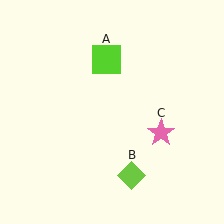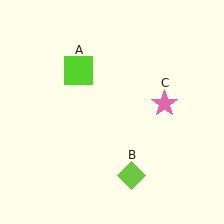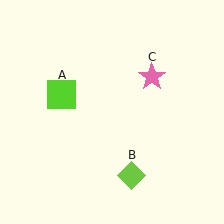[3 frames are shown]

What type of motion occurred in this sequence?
The lime square (object A), pink star (object C) rotated counterclockwise around the center of the scene.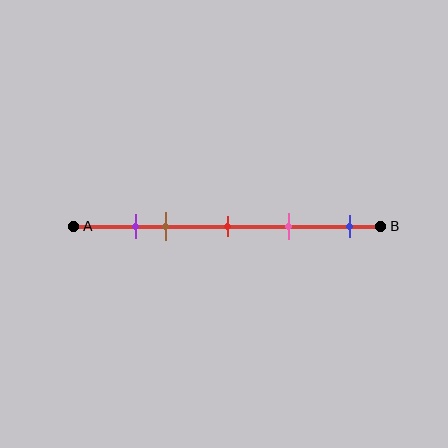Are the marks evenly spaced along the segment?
No, the marks are not evenly spaced.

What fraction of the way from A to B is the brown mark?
The brown mark is approximately 30% (0.3) of the way from A to B.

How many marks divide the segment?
There are 5 marks dividing the segment.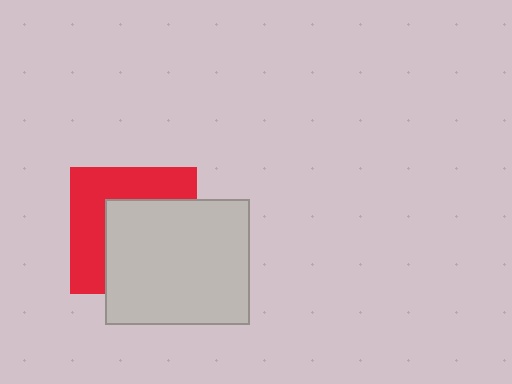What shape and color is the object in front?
The object in front is a light gray rectangle.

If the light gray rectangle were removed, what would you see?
You would see the complete red square.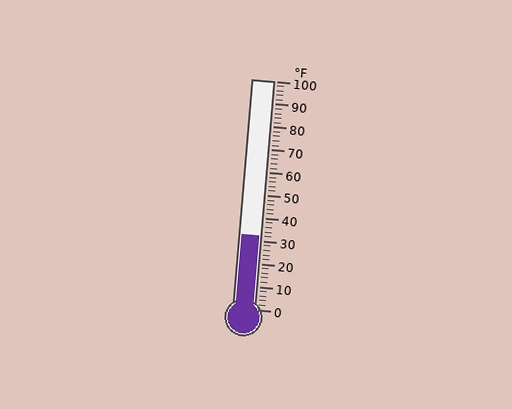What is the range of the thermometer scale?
The thermometer scale ranges from 0°F to 100°F.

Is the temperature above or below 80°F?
The temperature is below 80°F.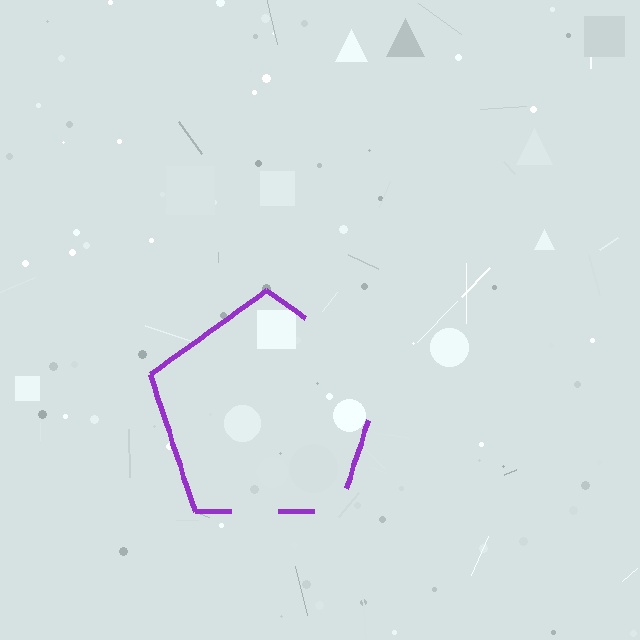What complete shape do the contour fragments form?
The contour fragments form a pentagon.